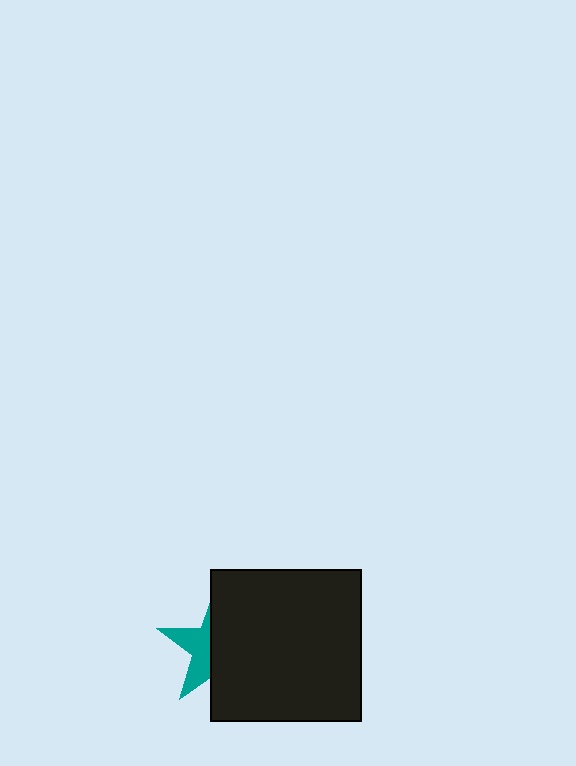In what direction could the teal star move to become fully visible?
The teal star could move left. That would shift it out from behind the black square entirely.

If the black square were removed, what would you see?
You would see the complete teal star.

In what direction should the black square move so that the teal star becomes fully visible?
The black square should move right. That is the shortest direction to clear the overlap and leave the teal star fully visible.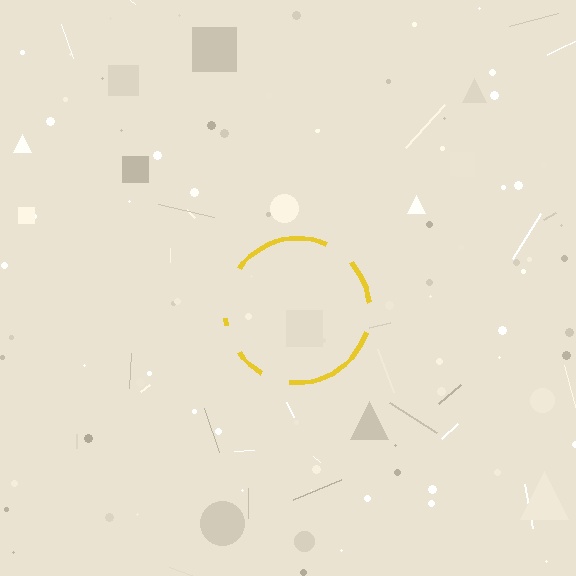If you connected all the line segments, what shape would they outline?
They would outline a circle.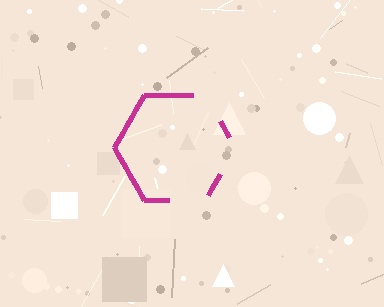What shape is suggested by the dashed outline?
The dashed outline suggests a hexagon.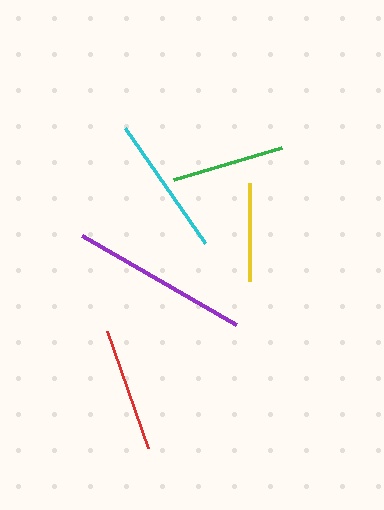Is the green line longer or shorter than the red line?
The red line is longer than the green line.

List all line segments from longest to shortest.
From longest to shortest: purple, cyan, red, green, yellow.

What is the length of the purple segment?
The purple segment is approximately 178 pixels long.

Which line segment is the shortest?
The yellow line is the shortest at approximately 98 pixels.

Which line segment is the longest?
The purple line is the longest at approximately 178 pixels.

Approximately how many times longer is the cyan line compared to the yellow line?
The cyan line is approximately 1.4 times the length of the yellow line.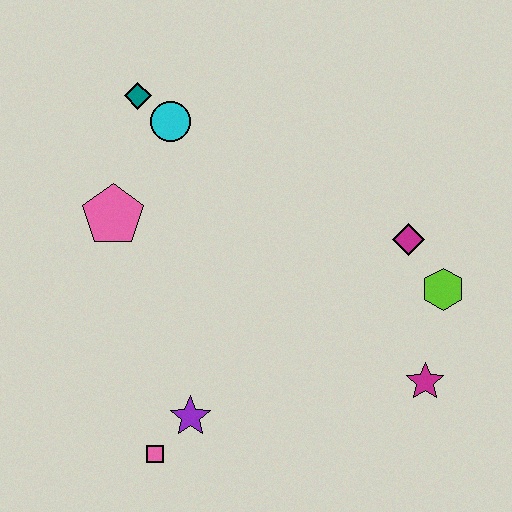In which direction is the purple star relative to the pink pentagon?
The purple star is below the pink pentagon.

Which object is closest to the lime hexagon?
The magenta diamond is closest to the lime hexagon.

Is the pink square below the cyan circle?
Yes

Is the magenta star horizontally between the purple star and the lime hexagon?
Yes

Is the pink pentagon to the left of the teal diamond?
Yes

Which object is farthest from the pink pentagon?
The magenta star is farthest from the pink pentagon.